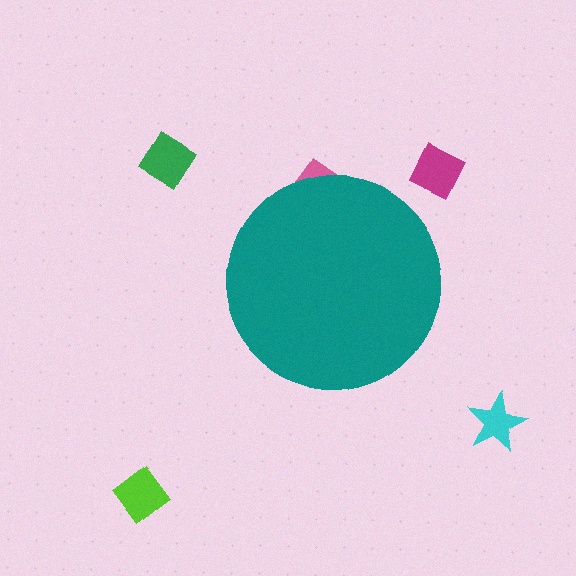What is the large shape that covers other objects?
A teal circle.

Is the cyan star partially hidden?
No, the cyan star is fully visible.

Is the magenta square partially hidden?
No, the magenta square is fully visible.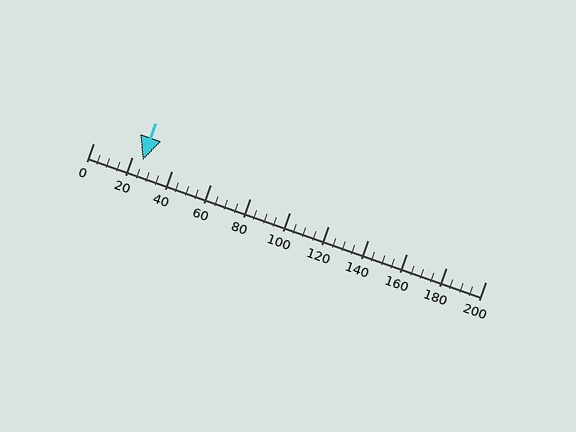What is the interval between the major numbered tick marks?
The major tick marks are spaced 20 units apart.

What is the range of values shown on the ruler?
The ruler shows values from 0 to 200.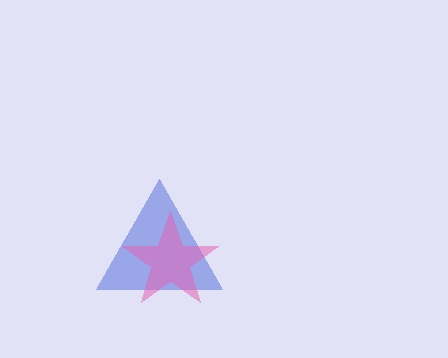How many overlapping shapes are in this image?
There are 2 overlapping shapes in the image.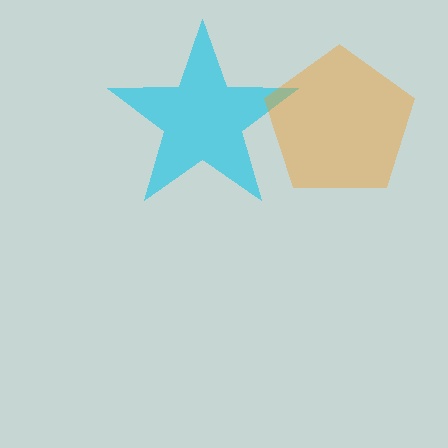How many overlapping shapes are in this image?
There are 2 overlapping shapes in the image.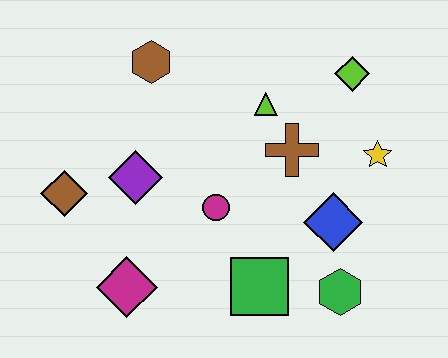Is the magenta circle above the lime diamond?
No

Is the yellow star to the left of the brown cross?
No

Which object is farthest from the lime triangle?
The magenta diamond is farthest from the lime triangle.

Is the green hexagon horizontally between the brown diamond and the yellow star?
Yes